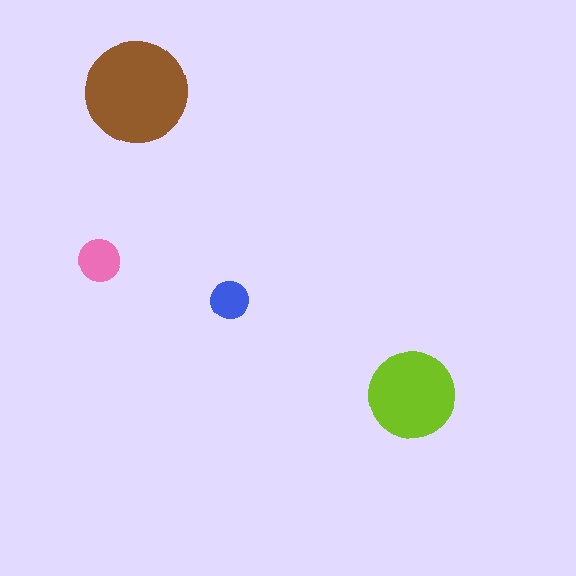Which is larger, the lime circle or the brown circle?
The brown one.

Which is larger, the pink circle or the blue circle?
The pink one.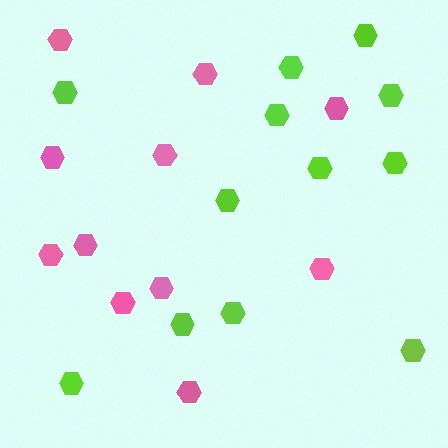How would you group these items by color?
There are 2 groups: one group of lime hexagons (12) and one group of pink hexagons (11).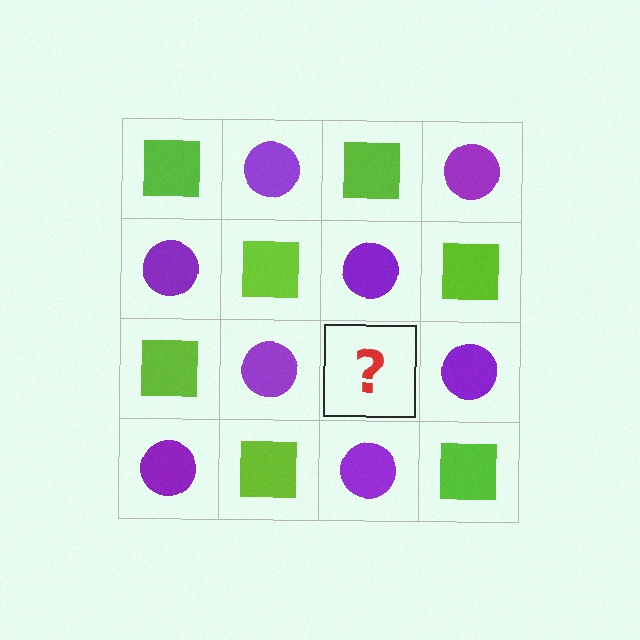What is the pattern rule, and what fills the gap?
The rule is that it alternates lime square and purple circle in a checkerboard pattern. The gap should be filled with a lime square.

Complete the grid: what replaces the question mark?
The question mark should be replaced with a lime square.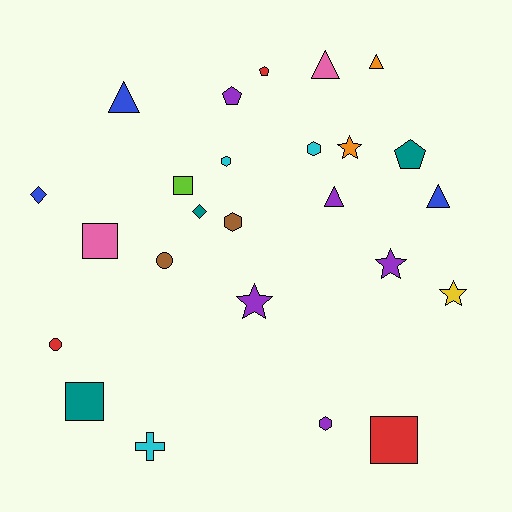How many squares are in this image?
There are 4 squares.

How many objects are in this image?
There are 25 objects.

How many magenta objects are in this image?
There are no magenta objects.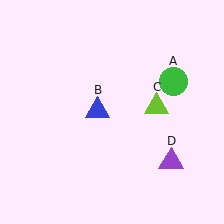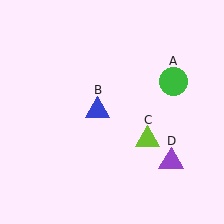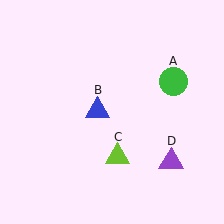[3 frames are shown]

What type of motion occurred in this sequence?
The lime triangle (object C) rotated clockwise around the center of the scene.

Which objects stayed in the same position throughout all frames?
Green circle (object A) and blue triangle (object B) and purple triangle (object D) remained stationary.